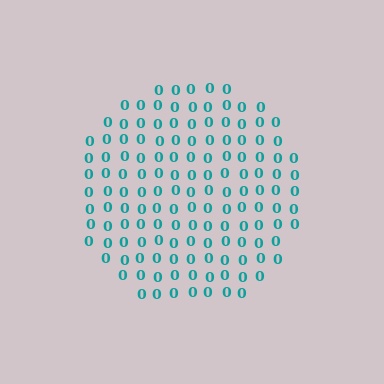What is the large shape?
The large shape is a circle.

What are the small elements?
The small elements are digit 0's.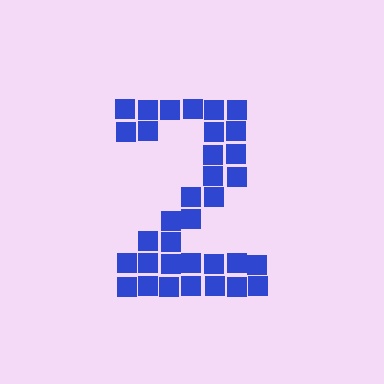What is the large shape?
The large shape is the digit 2.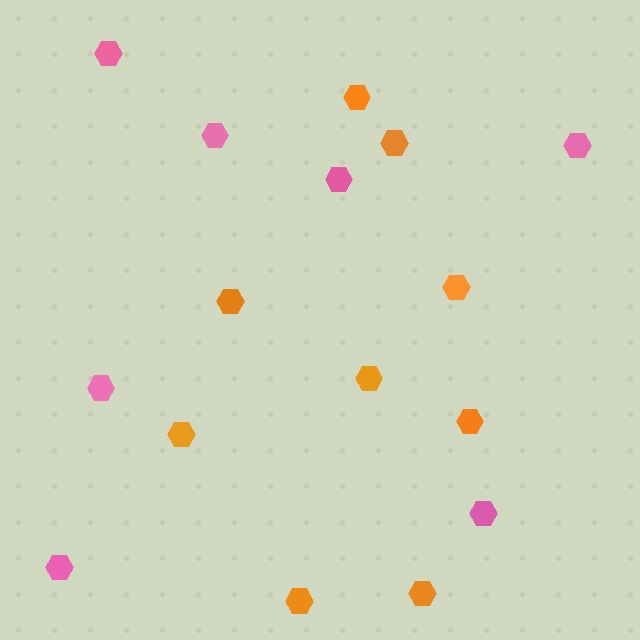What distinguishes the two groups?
There are 2 groups: one group of pink hexagons (7) and one group of orange hexagons (9).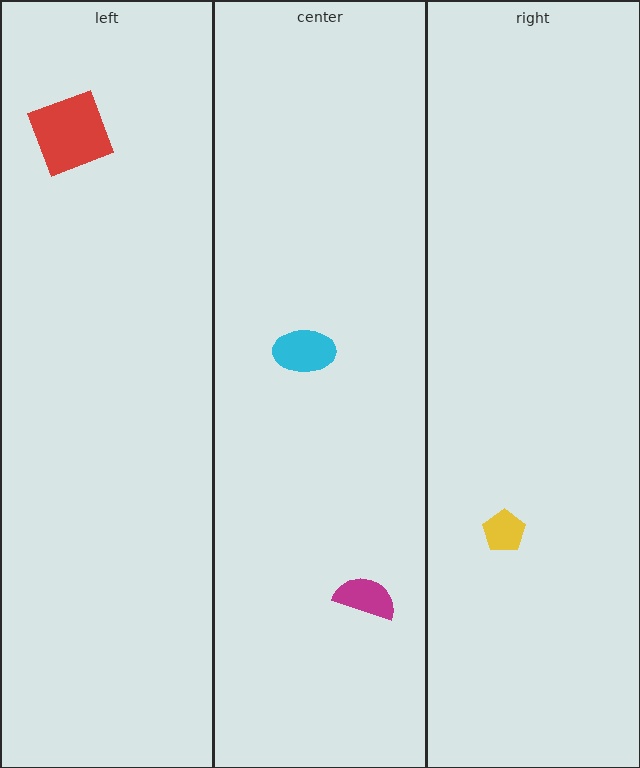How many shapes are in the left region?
1.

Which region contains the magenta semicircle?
The center region.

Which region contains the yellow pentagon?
The right region.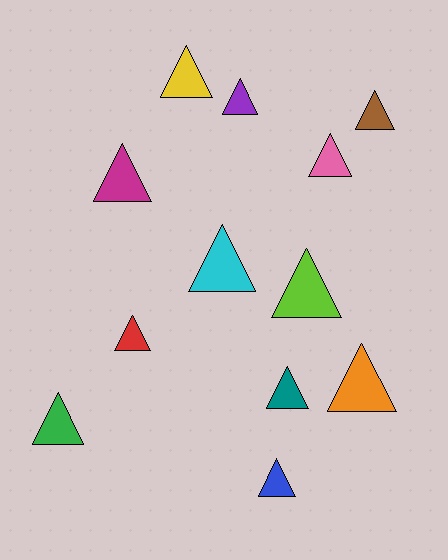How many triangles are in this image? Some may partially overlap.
There are 12 triangles.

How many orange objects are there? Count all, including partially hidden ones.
There is 1 orange object.